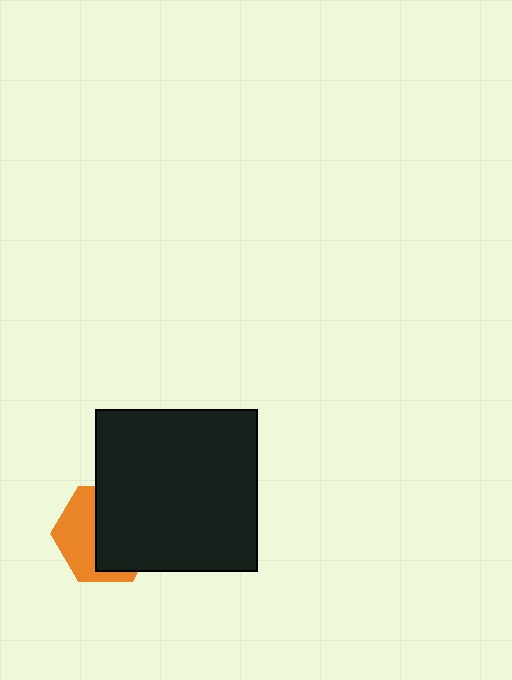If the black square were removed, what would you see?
You would see the complete orange hexagon.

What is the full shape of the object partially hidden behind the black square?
The partially hidden object is an orange hexagon.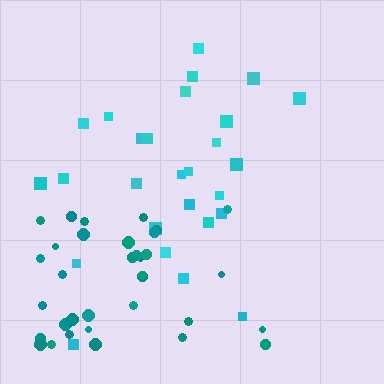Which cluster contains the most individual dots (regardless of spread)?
Teal (35).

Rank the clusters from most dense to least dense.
teal, cyan.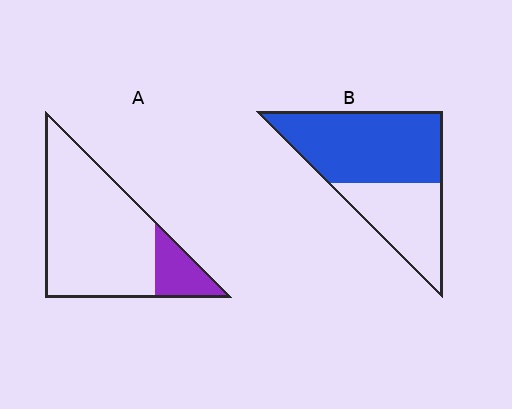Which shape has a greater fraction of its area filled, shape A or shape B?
Shape B.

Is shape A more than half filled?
No.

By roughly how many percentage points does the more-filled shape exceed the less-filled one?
By roughly 45 percentage points (B over A).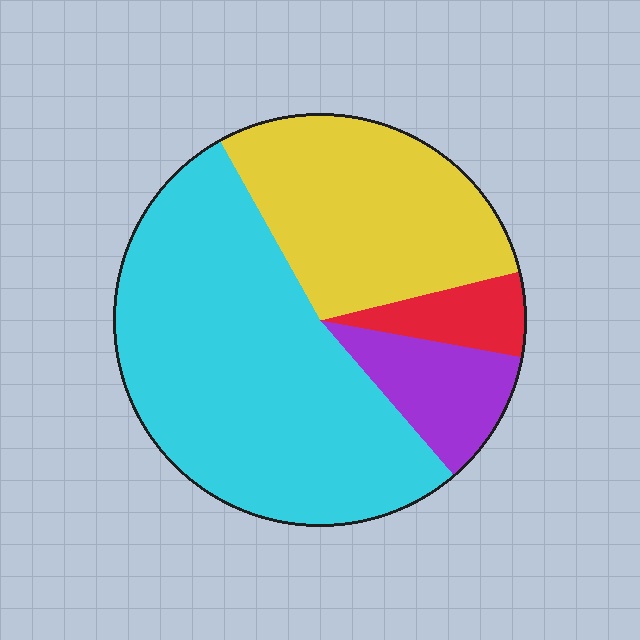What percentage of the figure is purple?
Purple takes up about one tenth (1/10) of the figure.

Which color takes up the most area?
Cyan, at roughly 55%.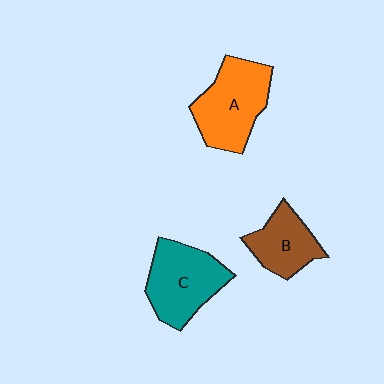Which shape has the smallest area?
Shape B (brown).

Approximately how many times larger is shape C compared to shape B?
Approximately 1.4 times.